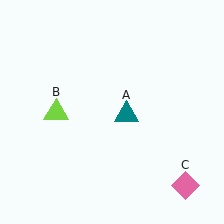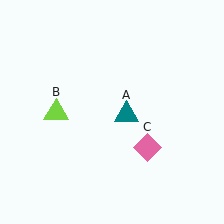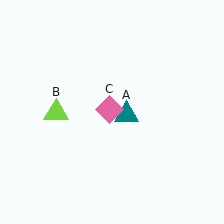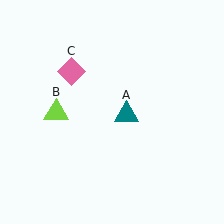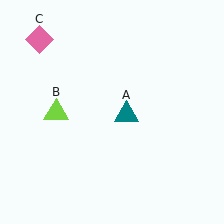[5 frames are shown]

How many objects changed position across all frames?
1 object changed position: pink diamond (object C).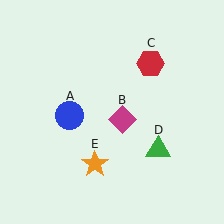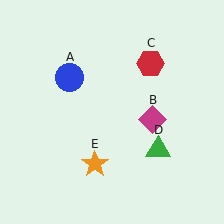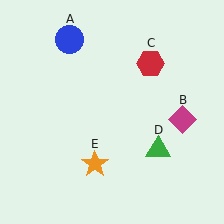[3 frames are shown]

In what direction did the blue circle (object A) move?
The blue circle (object A) moved up.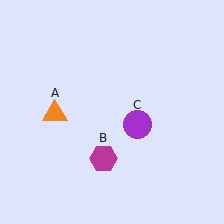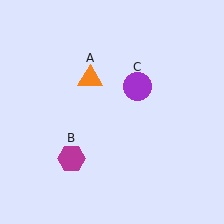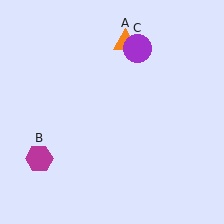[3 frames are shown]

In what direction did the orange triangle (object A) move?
The orange triangle (object A) moved up and to the right.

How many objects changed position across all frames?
3 objects changed position: orange triangle (object A), magenta hexagon (object B), purple circle (object C).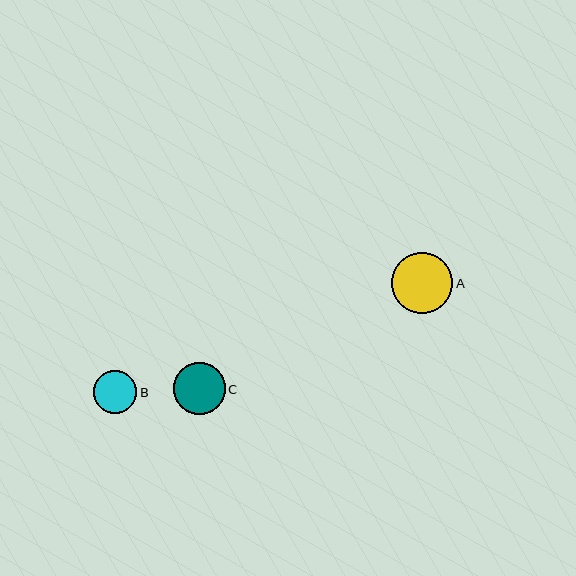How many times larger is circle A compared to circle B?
Circle A is approximately 1.4 times the size of circle B.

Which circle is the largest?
Circle A is the largest with a size of approximately 61 pixels.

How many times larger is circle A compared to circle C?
Circle A is approximately 1.2 times the size of circle C.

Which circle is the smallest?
Circle B is the smallest with a size of approximately 43 pixels.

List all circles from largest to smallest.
From largest to smallest: A, C, B.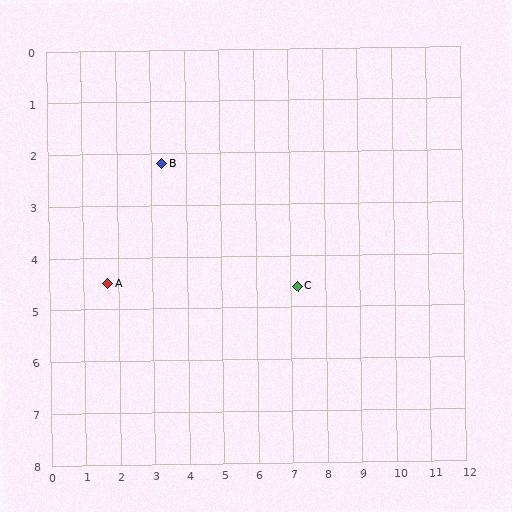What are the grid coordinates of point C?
Point C is at approximately (7.2, 4.6).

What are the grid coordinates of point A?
Point A is at approximately (1.7, 4.5).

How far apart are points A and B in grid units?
Points A and B are about 2.8 grid units apart.